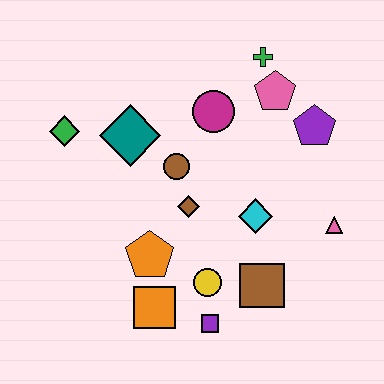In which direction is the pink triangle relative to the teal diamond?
The pink triangle is to the right of the teal diamond.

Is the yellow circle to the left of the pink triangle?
Yes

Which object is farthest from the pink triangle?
The green diamond is farthest from the pink triangle.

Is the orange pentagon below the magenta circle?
Yes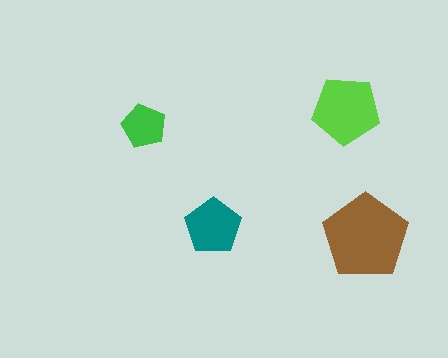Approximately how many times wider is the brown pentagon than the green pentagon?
About 2 times wider.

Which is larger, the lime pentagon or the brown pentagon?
The brown one.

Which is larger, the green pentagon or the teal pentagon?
The teal one.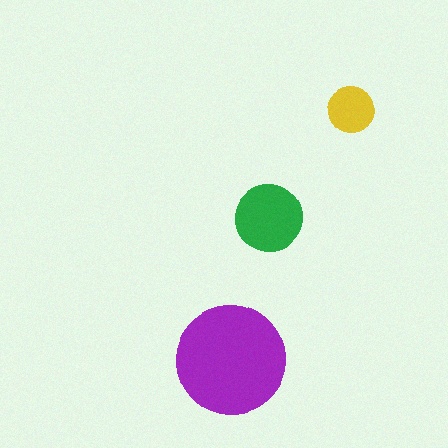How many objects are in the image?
There are 3 objects in the image.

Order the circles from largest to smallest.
the purple one, the green one, the yellow one.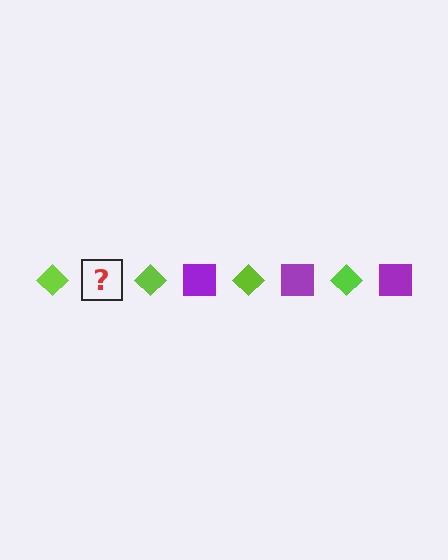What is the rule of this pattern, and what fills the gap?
The rule is that the pattern alternates between lime diamond and purple square. The gap should be filled with a purple square.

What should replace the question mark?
The question mark should be replaced with a purple square.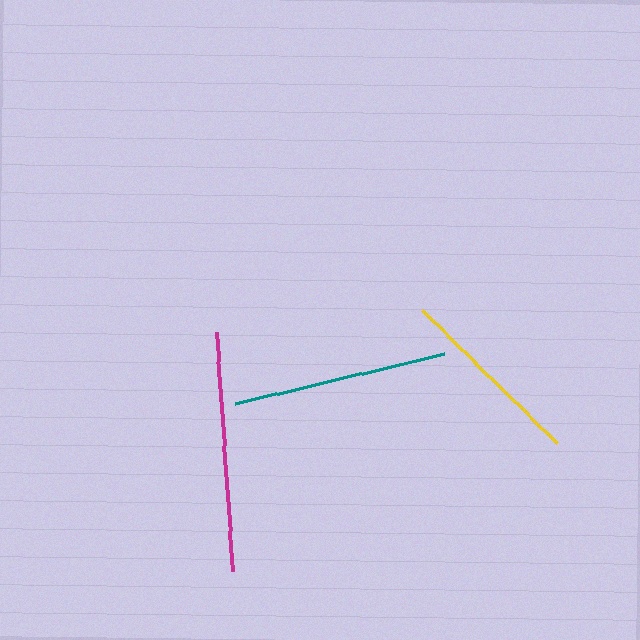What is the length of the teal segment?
The teal segment is approximately 215 pixels long.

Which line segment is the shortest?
The yellow line is the shortest at approximately 188 pixels.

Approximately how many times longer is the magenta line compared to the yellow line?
The magenta line is approximately 1.3 times the length of the yellow line.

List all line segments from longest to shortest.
From longest to shortest: magenta, teal, yellow.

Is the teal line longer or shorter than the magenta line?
The magenta line is longer than the teal line.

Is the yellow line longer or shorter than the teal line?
The teal line is longer than the yellow line.